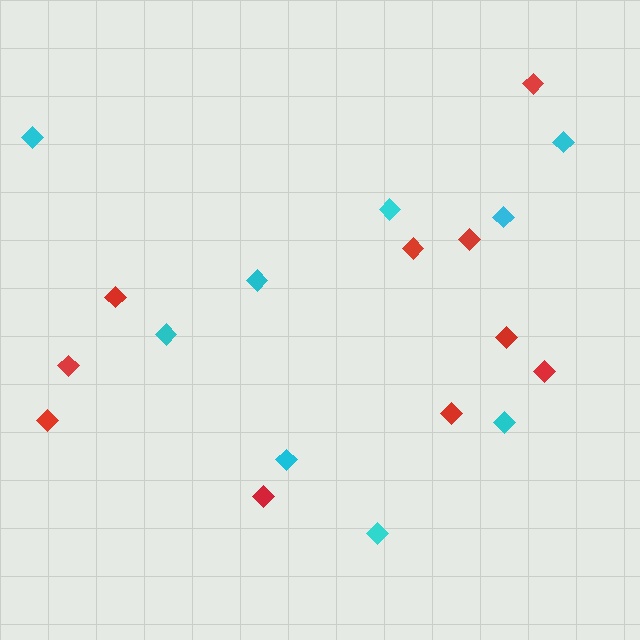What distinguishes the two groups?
There are 2 groups: one group of red diamonds (10) and one group of cyan diamonds (9).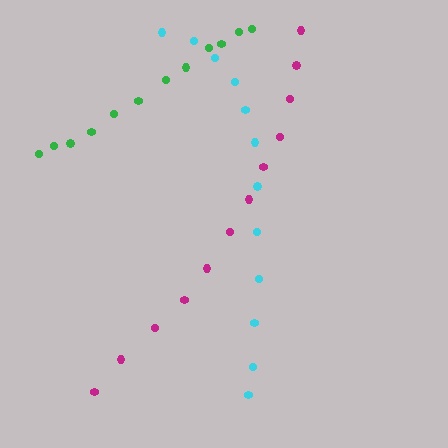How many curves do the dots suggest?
There are 3 distinct paths.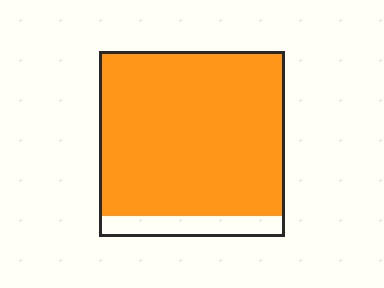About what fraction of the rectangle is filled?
About seven eighths (7/8).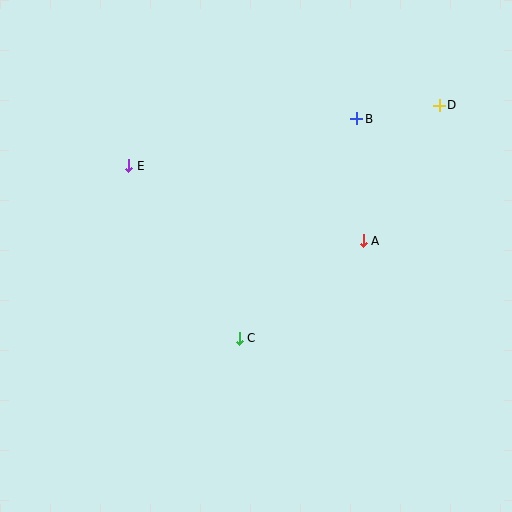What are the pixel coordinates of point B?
Point B is at (357, 119).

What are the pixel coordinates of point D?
Point D is at (439, 105).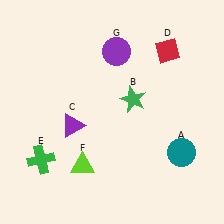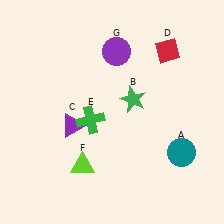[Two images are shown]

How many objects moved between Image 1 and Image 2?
1 object moved between the two images.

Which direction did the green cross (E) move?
The green cross (E) moved right.